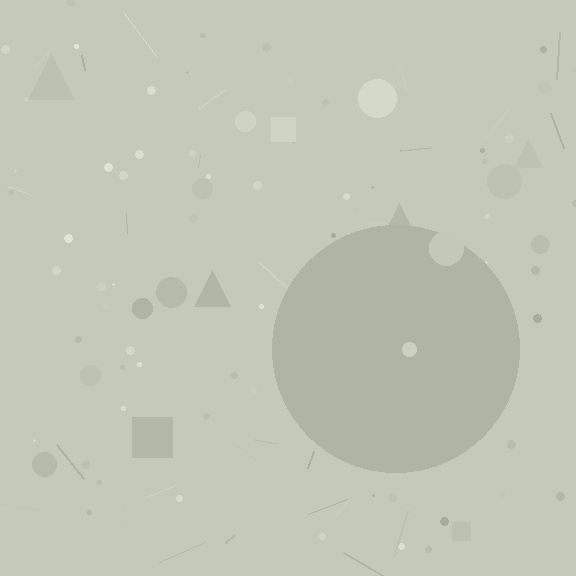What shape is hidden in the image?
A circle is hidden in the image.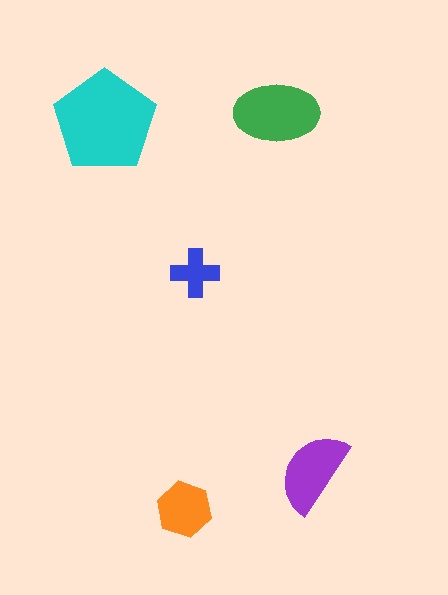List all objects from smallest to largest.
The blue cross, the orange hexagon, the purple semicircle, the green ellipse, the cyan pentagon.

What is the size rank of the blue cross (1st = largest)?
5th.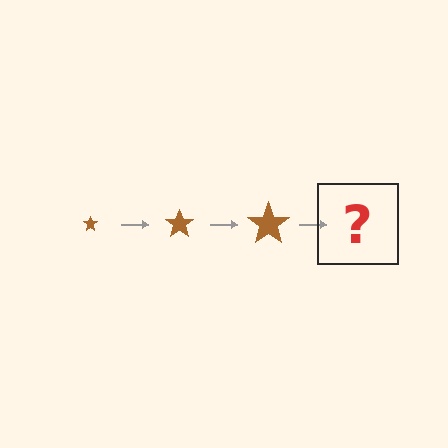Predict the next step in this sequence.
The next step is a brown star, larger than the previous one.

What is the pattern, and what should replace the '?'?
The pattern is that the star gets progressively larger each step. The '?' should be a brown star, larger than the previous one.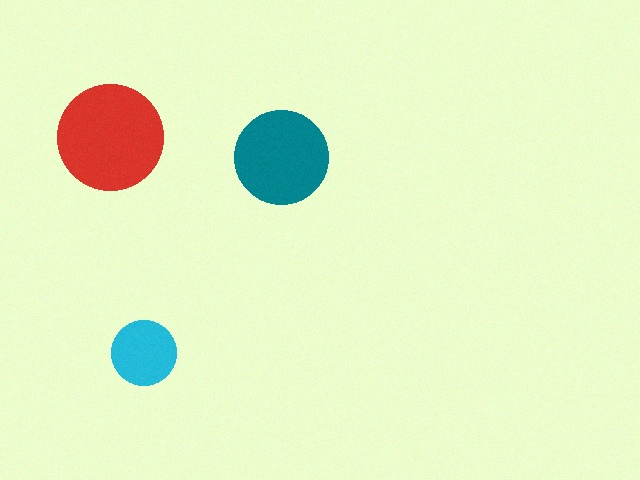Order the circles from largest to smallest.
the red one, the teal one, the cyan one.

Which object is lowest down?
The cyan circle is bottommost.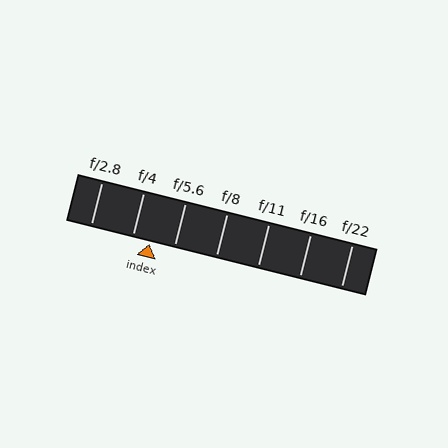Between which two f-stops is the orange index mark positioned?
The index mark is between f/4 and f/5.6.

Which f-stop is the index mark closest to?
The index mark is closest to f/4.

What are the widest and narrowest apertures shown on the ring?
The widest aperture shown is f/2.8 and the narrowest is f/22.